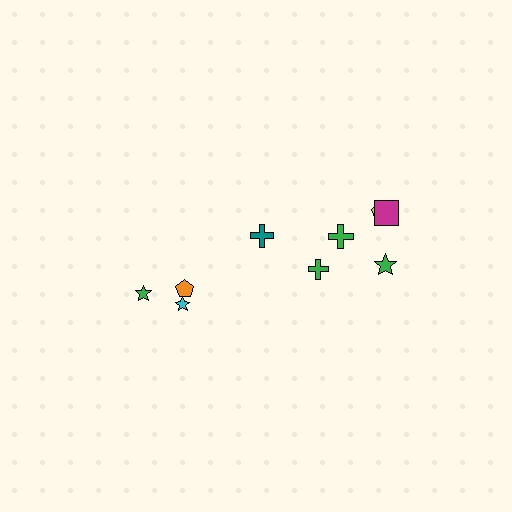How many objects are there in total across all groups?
There are 9 objects.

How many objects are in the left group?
There are 3 objects.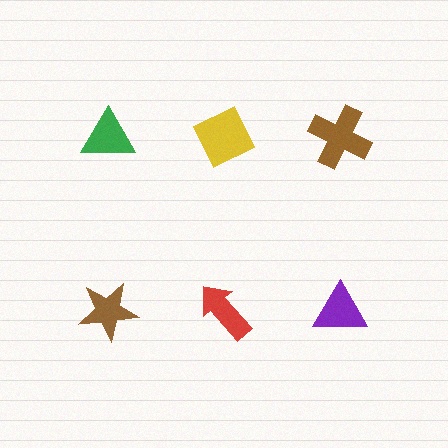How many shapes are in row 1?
3 shapes.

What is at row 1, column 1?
A green triangle.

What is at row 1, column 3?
A brown cross.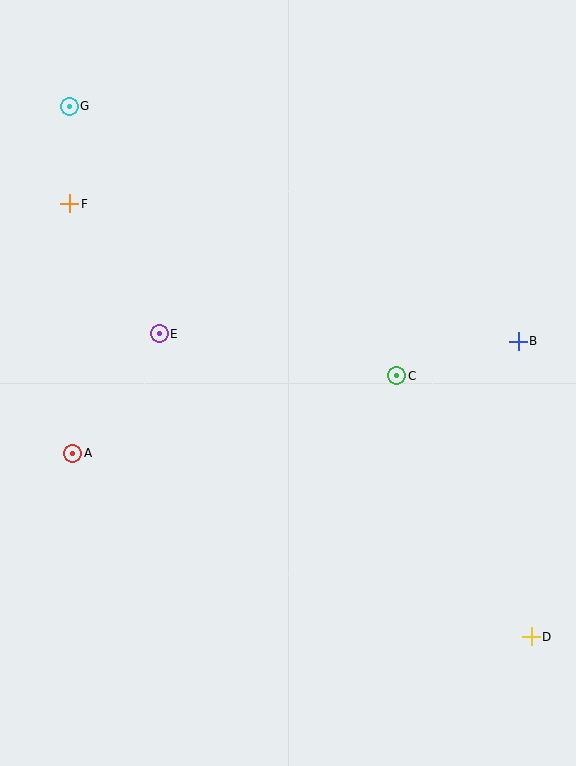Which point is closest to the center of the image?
Point C at (397, 376) is closest to the center.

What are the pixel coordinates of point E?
Point E is at (159, 334).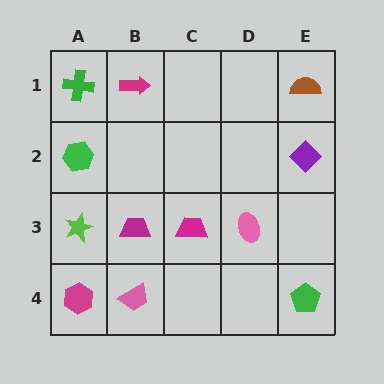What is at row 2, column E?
A purple diamond.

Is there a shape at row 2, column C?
No, that cell is empty.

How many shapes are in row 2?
2 shapes.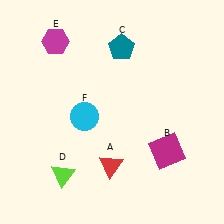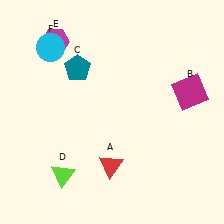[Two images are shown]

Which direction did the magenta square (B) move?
The magenta square (B) moved up.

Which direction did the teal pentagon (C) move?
The teal pentagon (C) moved left.